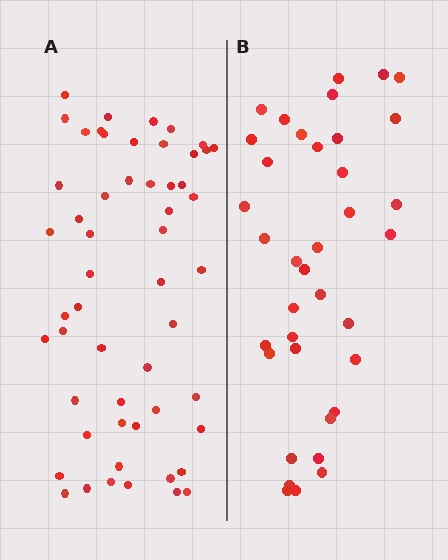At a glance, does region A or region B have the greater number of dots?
Region A (the left region) has more dots.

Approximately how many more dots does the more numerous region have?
Region A has approximately 15 more dots than region B.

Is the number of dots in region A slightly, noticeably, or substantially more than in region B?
Region A has substantially more. The ratio is roughly 1.5 to 1.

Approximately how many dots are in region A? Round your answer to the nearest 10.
About 50 dots. (The exact count is 54, which rounds to 50.)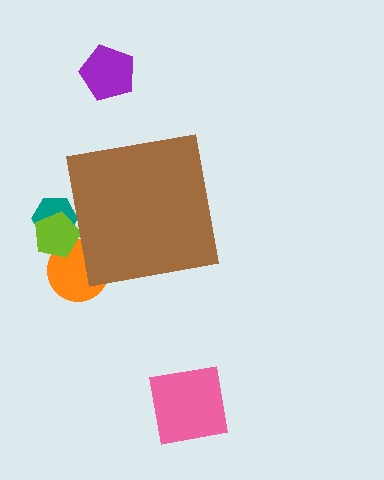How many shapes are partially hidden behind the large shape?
3 shapes are partially hidden.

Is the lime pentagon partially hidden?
Yes, the lime pentagon is partially hidden behind the brown square.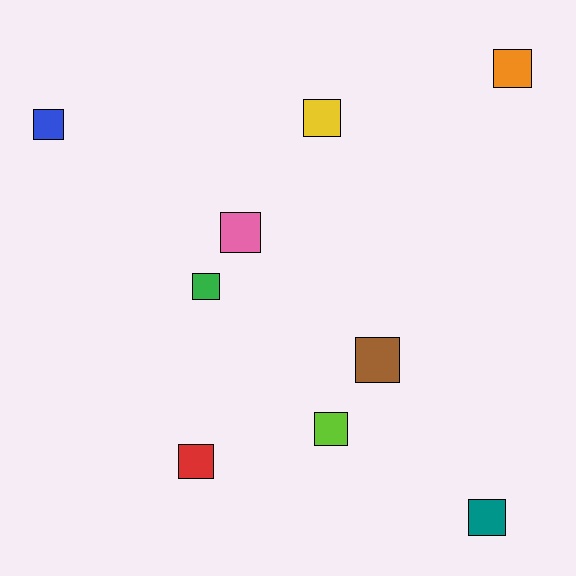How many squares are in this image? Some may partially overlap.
There are 9 squares.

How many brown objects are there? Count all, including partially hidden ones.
There is 1 brown object.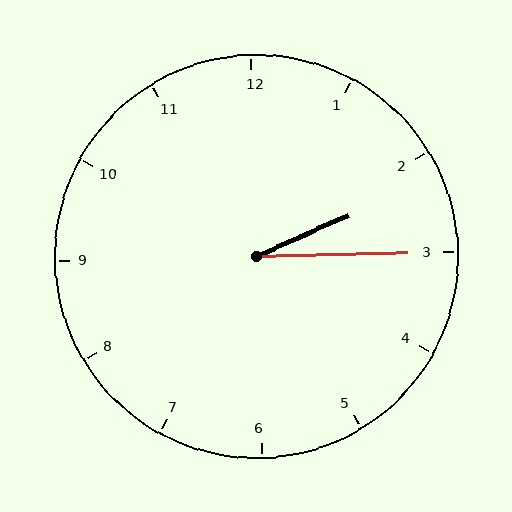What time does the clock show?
2:15.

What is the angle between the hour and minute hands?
Approximately 22 degrees.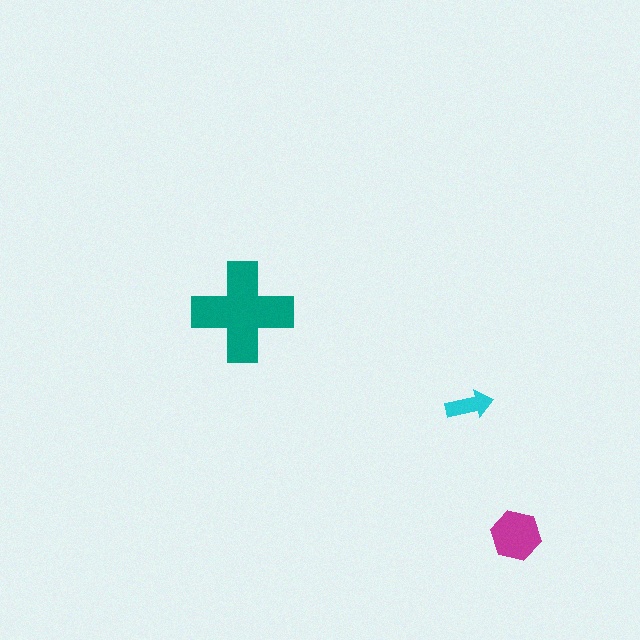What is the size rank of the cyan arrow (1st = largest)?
3rd.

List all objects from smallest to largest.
The cyan arrow, the magenta hexagon, the teal cross.